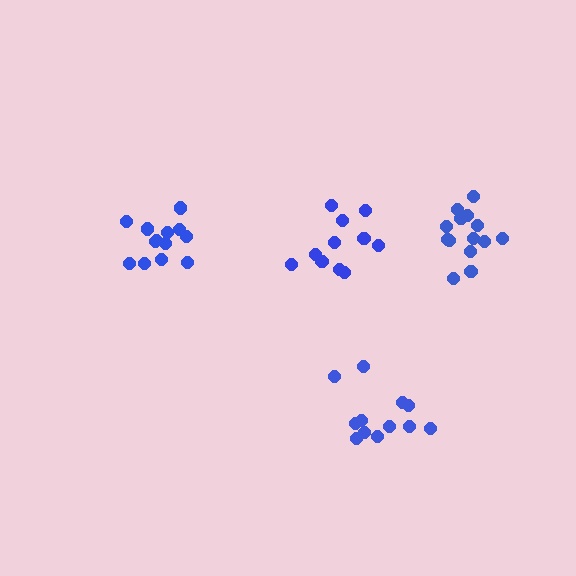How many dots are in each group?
Group 1: 11 dots, Group 2: 12 dots, Group 3: 13 dots, Group 4: 14 dots (50 total).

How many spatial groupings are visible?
There are 4 spatial groupings.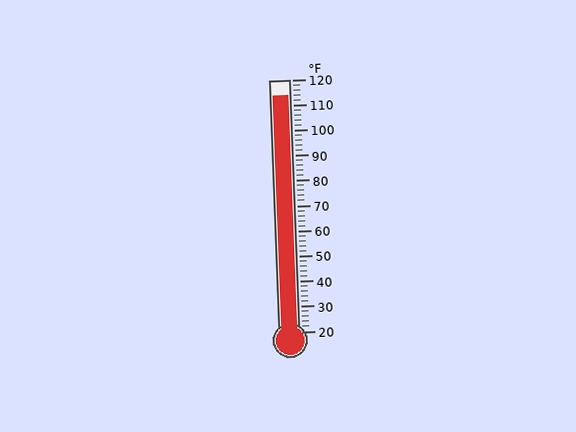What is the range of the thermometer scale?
The thermometer scale ranges from 20°F to 120°F.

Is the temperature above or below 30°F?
The temperature is above 30°F.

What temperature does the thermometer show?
The thermometer shows approximately 114°F.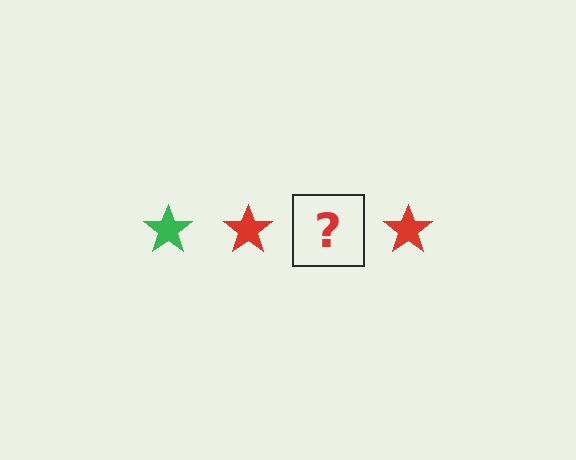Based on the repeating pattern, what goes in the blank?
The blank should be a green star.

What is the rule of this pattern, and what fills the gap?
The rule is that the pattern cycles through green, red stars. The gap should be filled with a green star.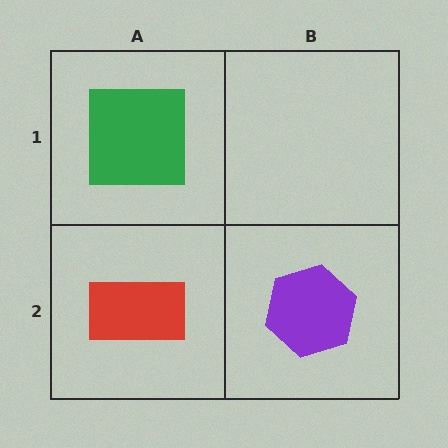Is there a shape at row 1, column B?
No, that cell is empty.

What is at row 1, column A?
A green square.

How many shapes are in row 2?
2 shapes.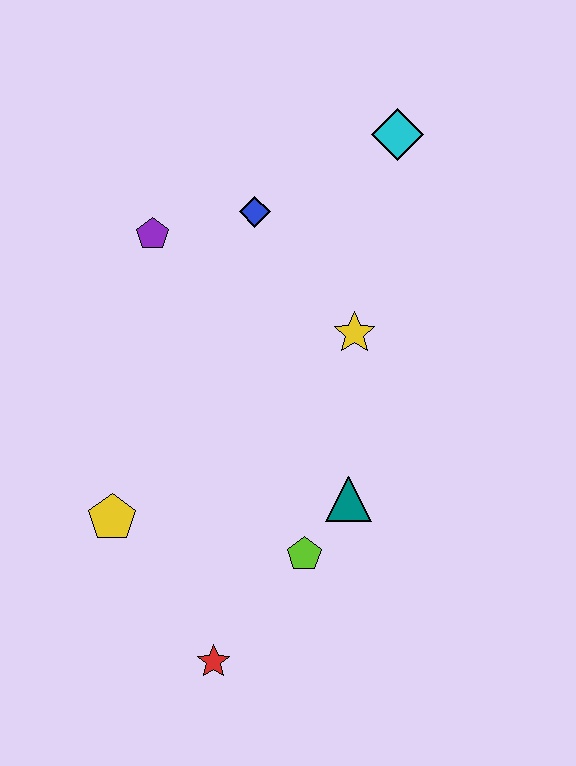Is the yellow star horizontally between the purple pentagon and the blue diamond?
No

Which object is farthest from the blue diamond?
The red star is farthest from the blue diamond.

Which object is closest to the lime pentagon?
The teal triangle is closest to the lime pentagon.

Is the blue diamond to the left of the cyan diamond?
Yes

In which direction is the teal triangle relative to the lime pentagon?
The teal triangle is above the lime pentagon.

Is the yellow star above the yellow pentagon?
Yes